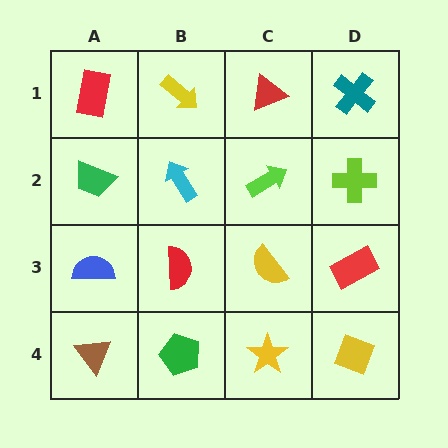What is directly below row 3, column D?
A yellow diamond.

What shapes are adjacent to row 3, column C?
A lime arrow (row 2, column C), a yellow star (row 4, column C), a red semicircle (row 3, column B), a red rectangle (row 3, column D).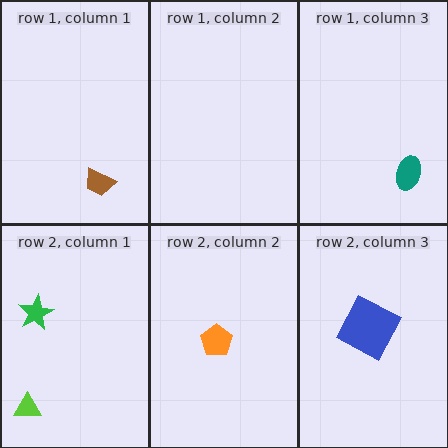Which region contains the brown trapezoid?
The row 1, column 1 region.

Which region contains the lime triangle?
The row 2, column 1 region.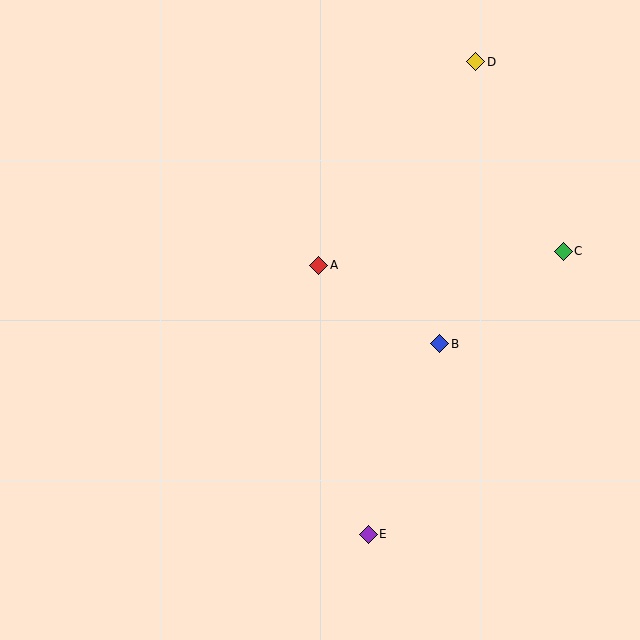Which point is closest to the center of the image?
Point A at (319, 265) is closest to the center.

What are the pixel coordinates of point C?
Point C is at (563, 251).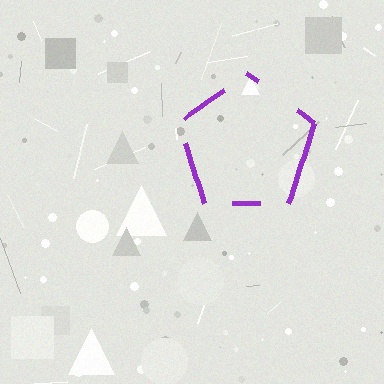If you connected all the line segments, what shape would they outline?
They would outline a pentagon.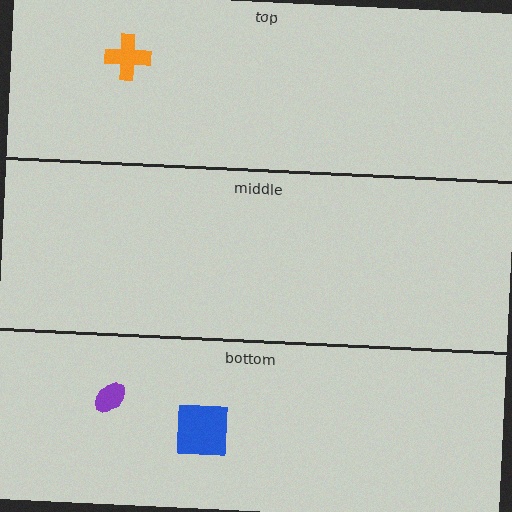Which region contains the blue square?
The bottom region.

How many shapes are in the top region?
1.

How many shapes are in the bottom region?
2.